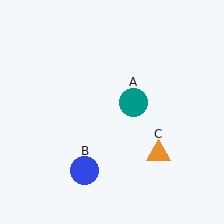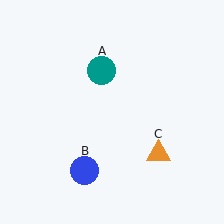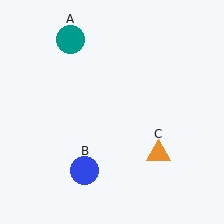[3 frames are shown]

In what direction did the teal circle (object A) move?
The teal circle (object A) moved up and to the left.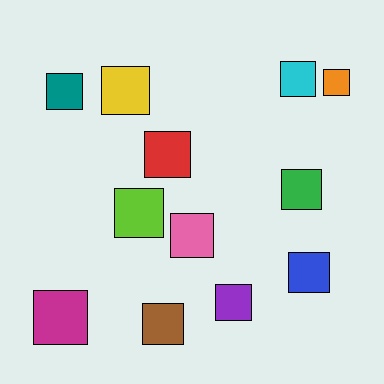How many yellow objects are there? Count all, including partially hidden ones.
There is 1 yellow object.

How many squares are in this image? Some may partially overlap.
There are 12 squares.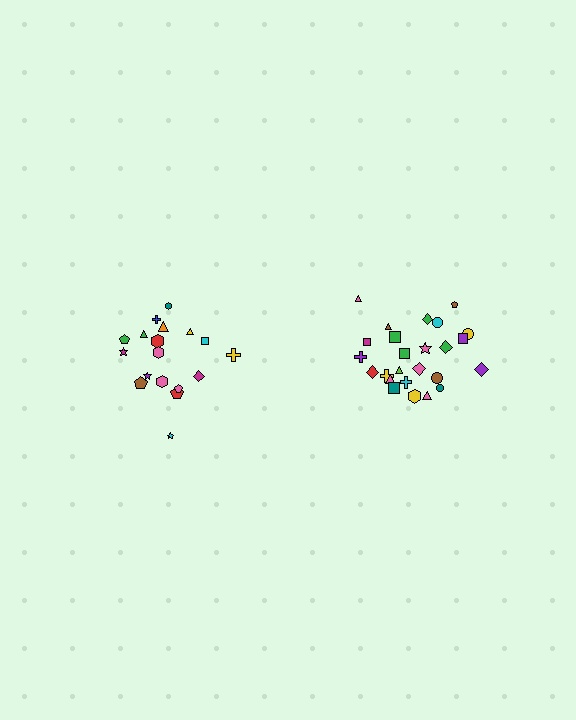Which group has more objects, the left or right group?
The right group.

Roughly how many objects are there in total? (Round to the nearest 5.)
Roughly 45 objects in total.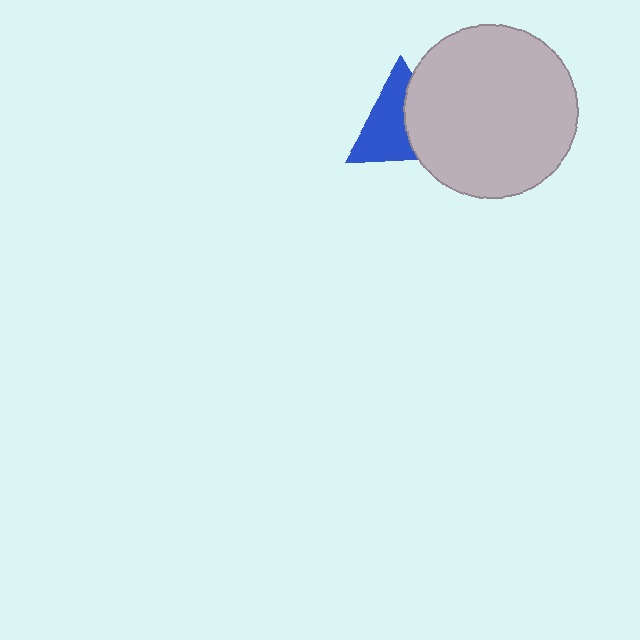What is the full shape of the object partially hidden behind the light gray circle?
The partially hidden object is a blue triangle.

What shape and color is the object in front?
The object in front is a light gray circle.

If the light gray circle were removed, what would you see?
You would see the complete blue triangle.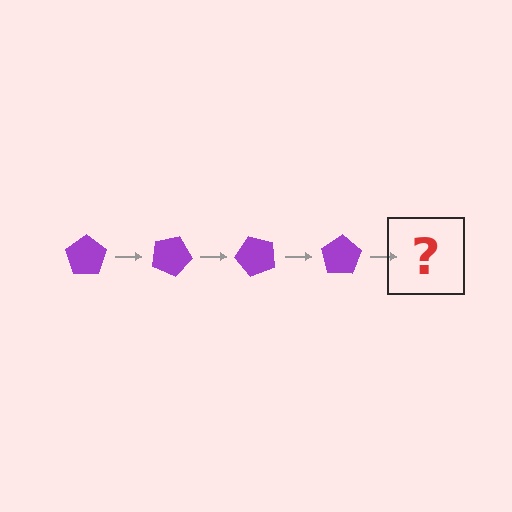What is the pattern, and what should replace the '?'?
The pattern is that the pentagon rotates 25 degrees each step. The '?' should be a purple pentagon rotated 100 degrees.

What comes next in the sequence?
The next element should be a purple pentagon rotated 100 degrees.